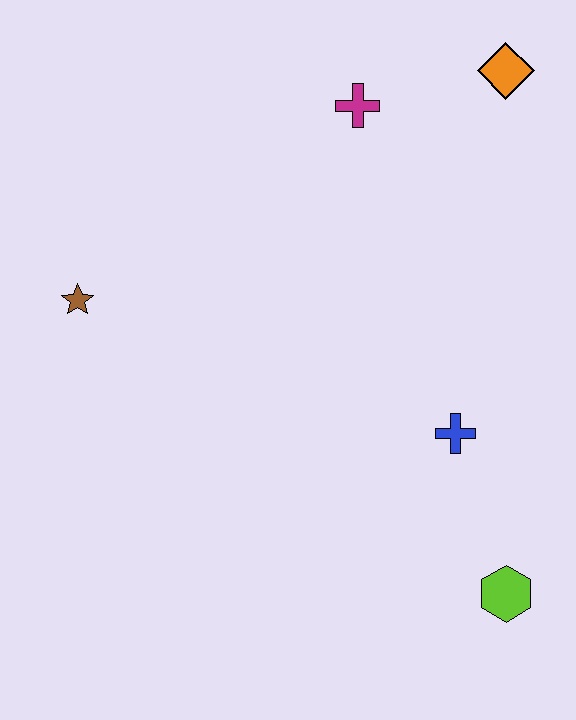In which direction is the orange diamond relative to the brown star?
The orange diamond is to the right of the brown star.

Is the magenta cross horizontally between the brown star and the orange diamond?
Yes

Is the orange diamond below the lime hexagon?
No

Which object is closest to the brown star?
The magenta cross is closest to the brown star.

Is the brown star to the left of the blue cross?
Yes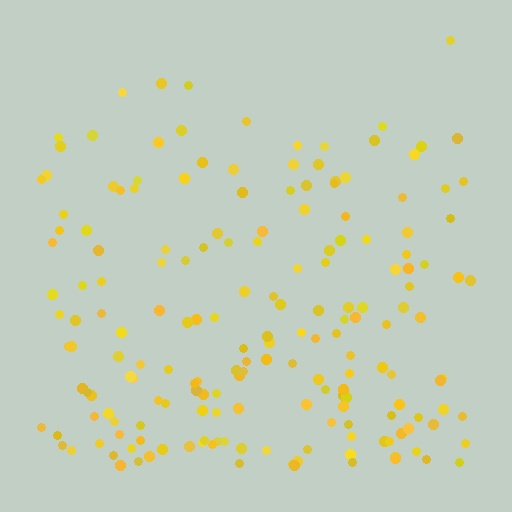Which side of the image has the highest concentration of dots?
The bottom.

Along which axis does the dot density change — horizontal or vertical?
Vertical.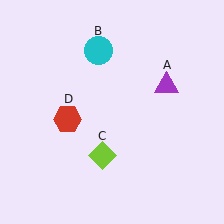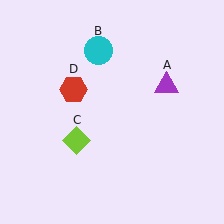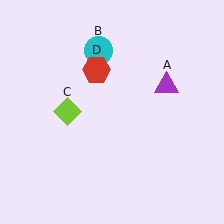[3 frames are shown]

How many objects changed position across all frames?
2 objects changed position: lime diamond (object C), red hexagon (object D).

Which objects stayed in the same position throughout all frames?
Purple triangle (object A) and cyan circle (object B) remained stationary.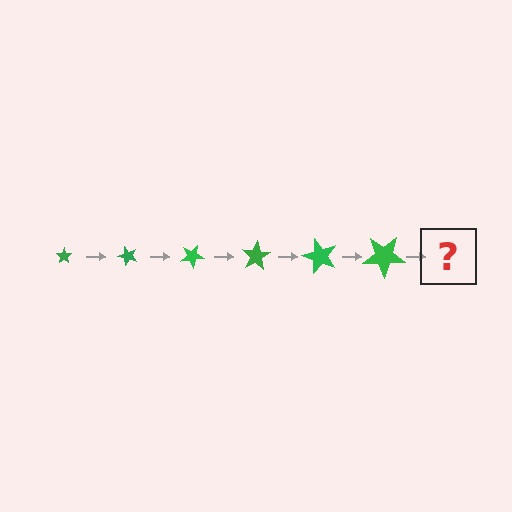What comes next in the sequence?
The next element should be a star, larger than the previous one and rotated 300 degrees from the start.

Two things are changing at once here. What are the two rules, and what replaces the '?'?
The two rules are that the star grows larger each step and it rotates 50 degrees each step. The '?' should be a star, larger than the previous one and rotated 300 degrees from the start.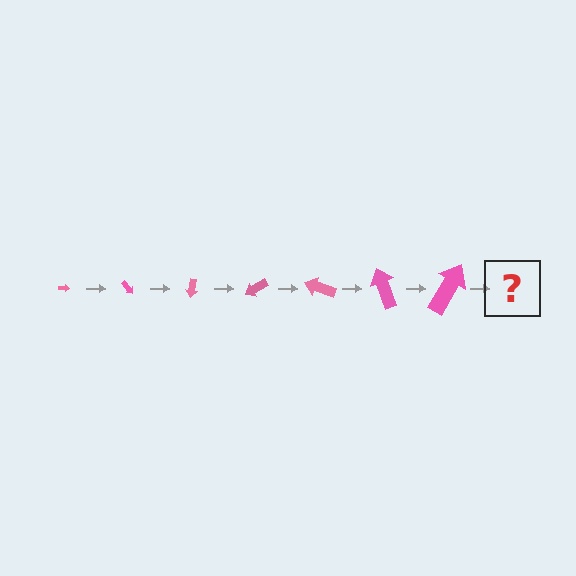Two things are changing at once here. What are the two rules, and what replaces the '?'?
The two rules are that the arrow grows larger each step and it rotates 50 degrees each step. The '?' should be an arrow, larger than the previous one and rotated 350 degrees from the start.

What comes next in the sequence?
The next element should be an arrow, larger than the previous one and rotated 350 degrees from the start.